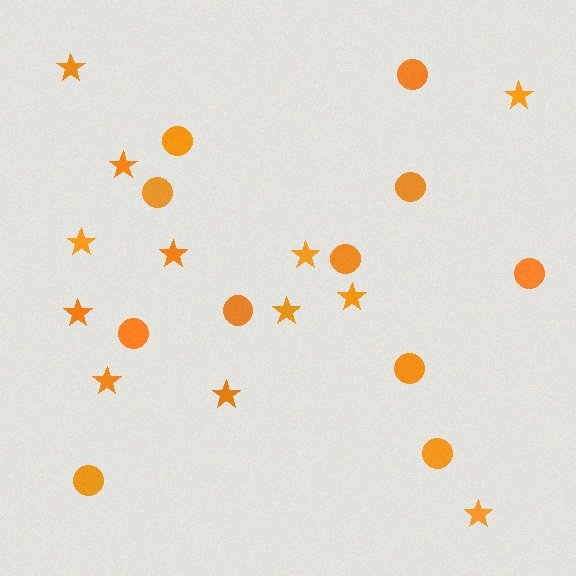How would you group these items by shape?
There are 2 groups: one group of stars (12) and one group of circles (11).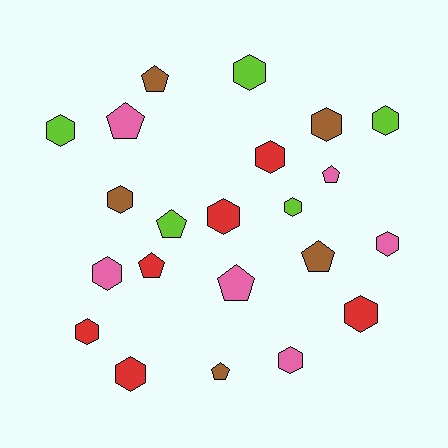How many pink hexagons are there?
There are 3 pink hexagons.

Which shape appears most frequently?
Hexagon, with 14 objects.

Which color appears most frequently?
Pink, with 6 objects.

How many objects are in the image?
There are 22 objects.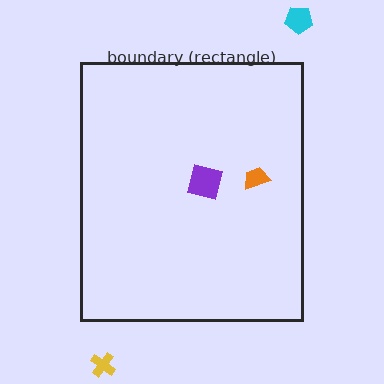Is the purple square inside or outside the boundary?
Inside.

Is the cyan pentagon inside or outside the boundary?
Outside.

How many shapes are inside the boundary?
2 inside, 2 outside.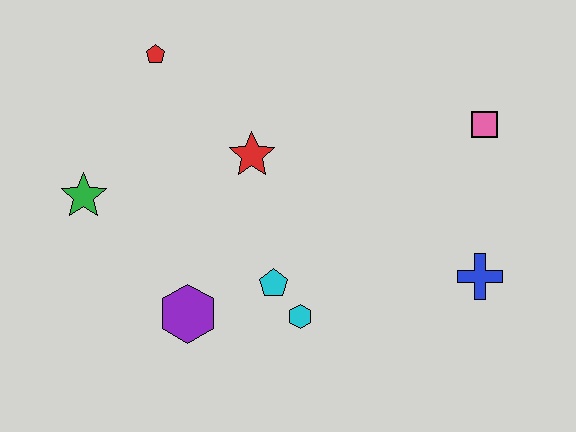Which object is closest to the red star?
The cyan pentagon is closest to the red star.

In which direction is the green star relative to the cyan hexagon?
The green star is to the left of the cyan hexagon.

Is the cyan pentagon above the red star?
No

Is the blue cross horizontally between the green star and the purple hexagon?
No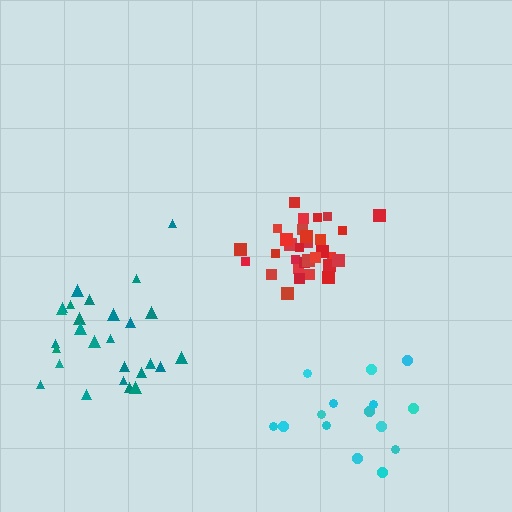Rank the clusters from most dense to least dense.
red, teal, cyan.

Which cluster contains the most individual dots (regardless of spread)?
Red (31).